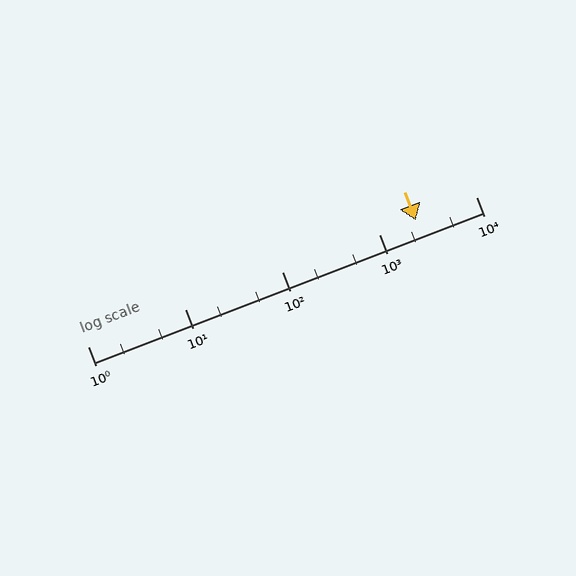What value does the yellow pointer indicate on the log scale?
The pointer indicates approximately 2400.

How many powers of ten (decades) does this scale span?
The scale spans 4 decades, from 1 to 10000.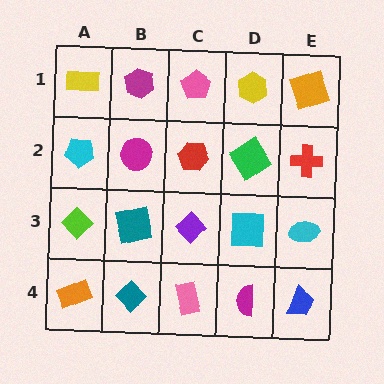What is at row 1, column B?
A magenta hexagon.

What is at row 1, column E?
An orange square.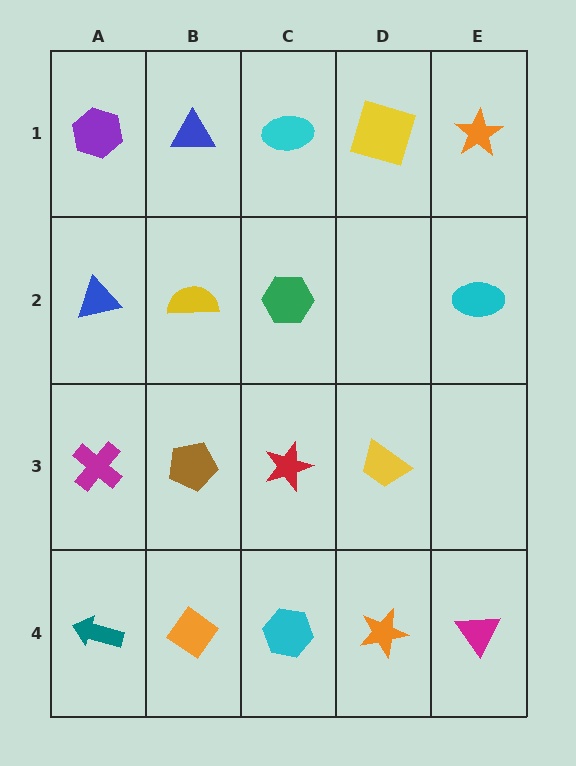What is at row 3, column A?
A magenta cross.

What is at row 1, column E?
An orange star.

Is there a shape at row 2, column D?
No, that cell is empty.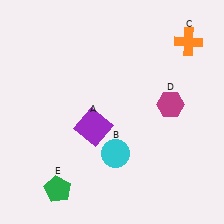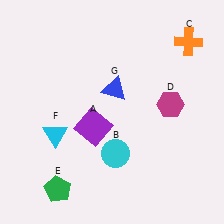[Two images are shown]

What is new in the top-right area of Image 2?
A blue triangle (G) was added in the top-right area of Image 2.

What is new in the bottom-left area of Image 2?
A cyan triangle (F) was added in the bottom-left area of Image 2.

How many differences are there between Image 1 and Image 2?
There are 2 differences between the two images.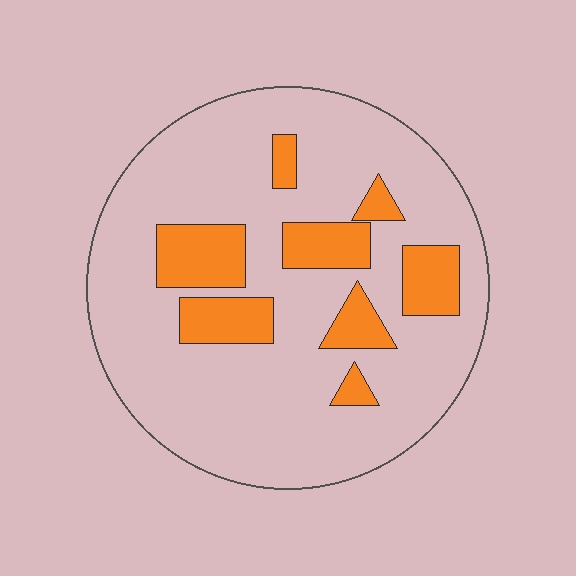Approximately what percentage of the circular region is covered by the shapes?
Approximately 20%.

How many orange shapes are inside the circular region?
8.